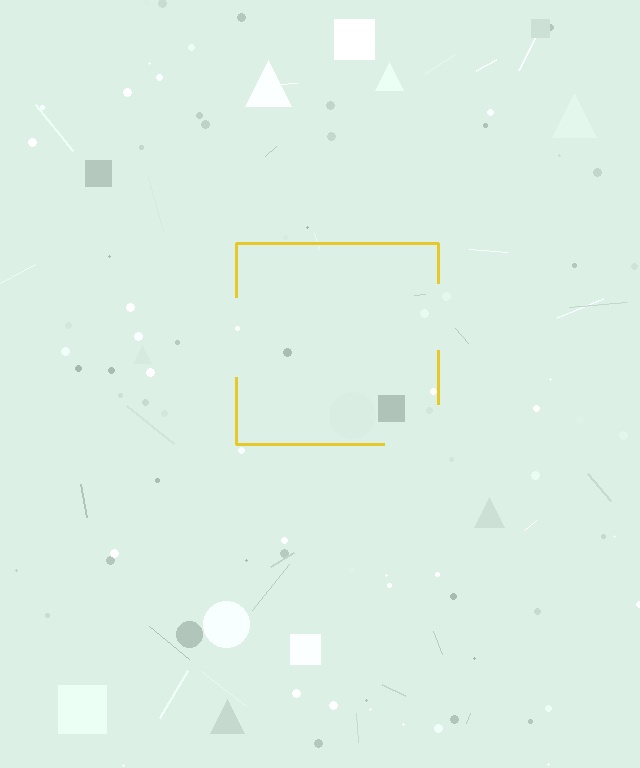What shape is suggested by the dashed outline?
The dashed outline suggests a square.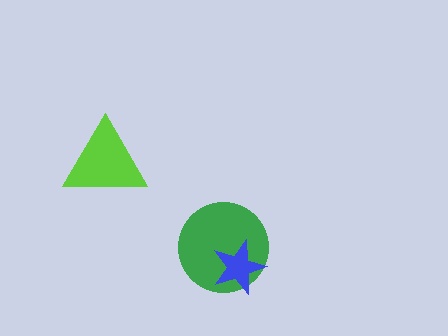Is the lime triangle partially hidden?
No, no other shape covers it.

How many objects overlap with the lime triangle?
0 objects overlap with the lime triangle.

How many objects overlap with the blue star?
1 object overlaps with the blue star.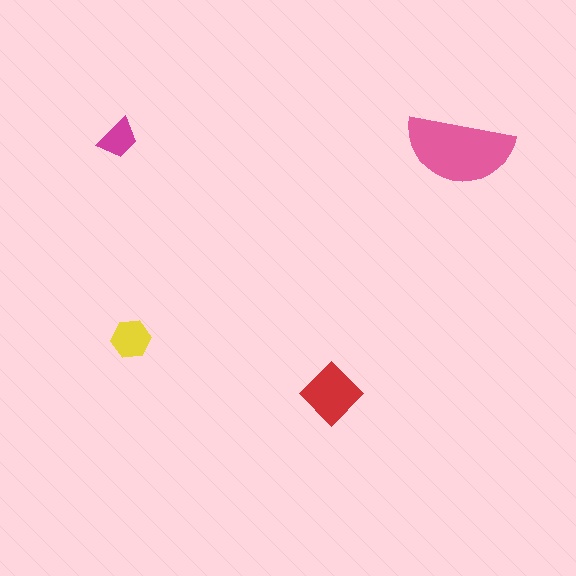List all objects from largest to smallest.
The pink semicircle, the red diamond, the yellow hexagon, the magenta trapezoid.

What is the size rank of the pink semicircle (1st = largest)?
1st.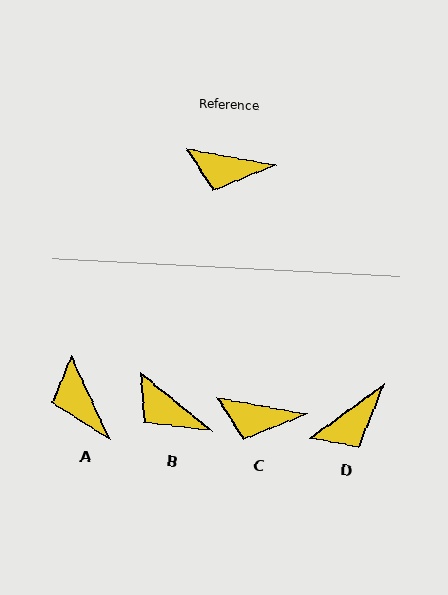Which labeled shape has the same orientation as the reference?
C.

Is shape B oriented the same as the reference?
No, it is off by about 29 degrees.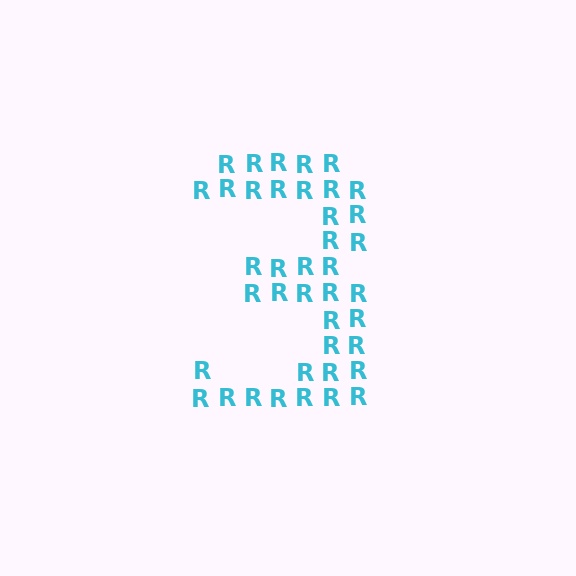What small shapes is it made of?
It is made of small letter R's.